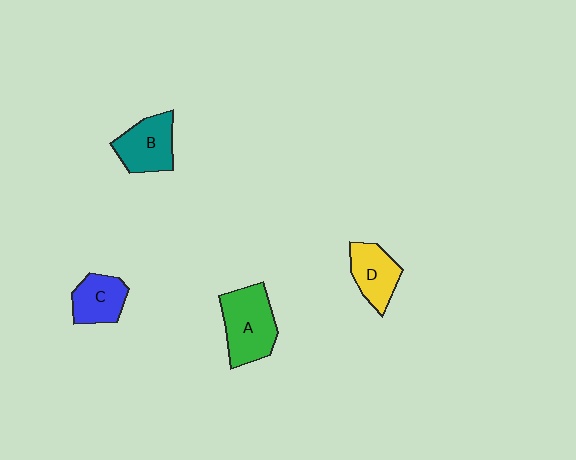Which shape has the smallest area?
Shape C (blue).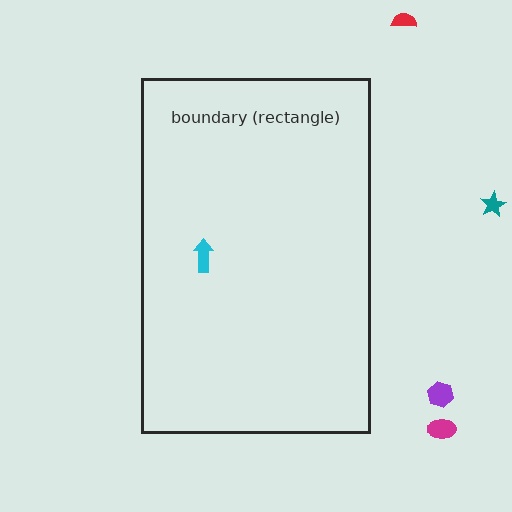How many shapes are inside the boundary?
1 inside, 4 outside.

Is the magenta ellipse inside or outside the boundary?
Outside.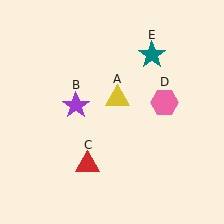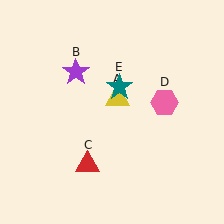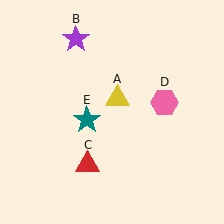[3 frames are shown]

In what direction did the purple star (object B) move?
The purple star (object B) moved up.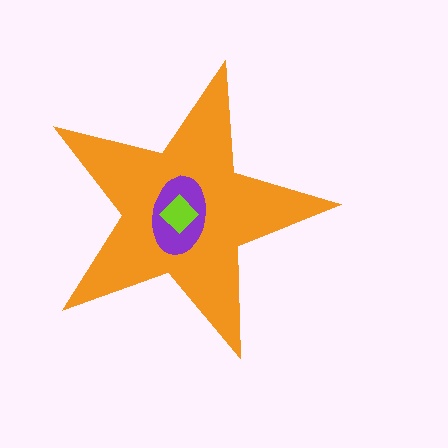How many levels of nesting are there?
3.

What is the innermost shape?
The lime diamond.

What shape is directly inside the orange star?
The purple ellipse.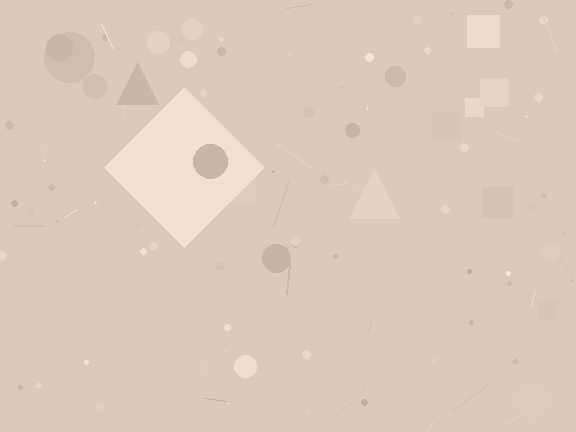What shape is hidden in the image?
A diamond is hidden in the image.